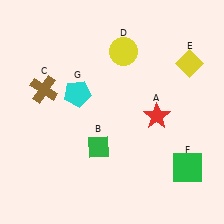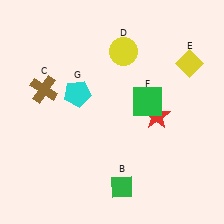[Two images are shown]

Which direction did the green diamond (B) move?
The green diamond (B) moved down.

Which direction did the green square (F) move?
The green square (F) moved up.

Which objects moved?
The objects that moved are: the green diamond (B), the green square (F).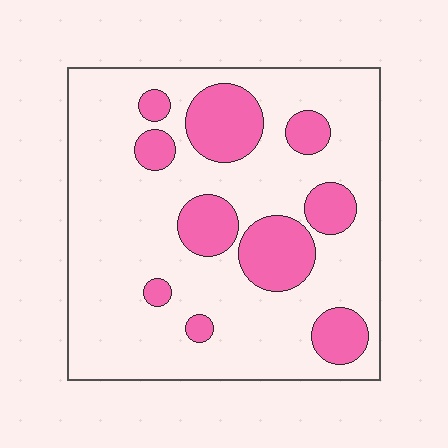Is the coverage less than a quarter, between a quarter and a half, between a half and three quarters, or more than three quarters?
Less than a quarter.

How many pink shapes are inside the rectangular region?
10.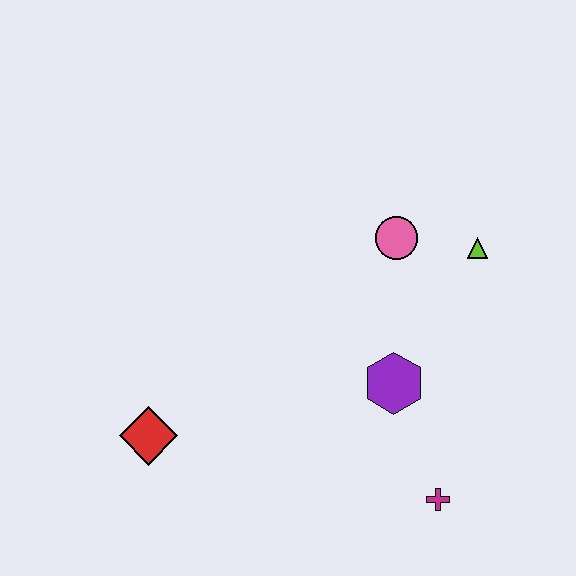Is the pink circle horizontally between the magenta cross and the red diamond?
Yes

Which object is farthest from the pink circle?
The red diamond is farthest from the pink circle.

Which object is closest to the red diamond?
The purple hexagon is closest to the red diamond.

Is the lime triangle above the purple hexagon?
Yes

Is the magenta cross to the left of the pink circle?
No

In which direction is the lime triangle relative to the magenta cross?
The lime triangle is above the magenta cross.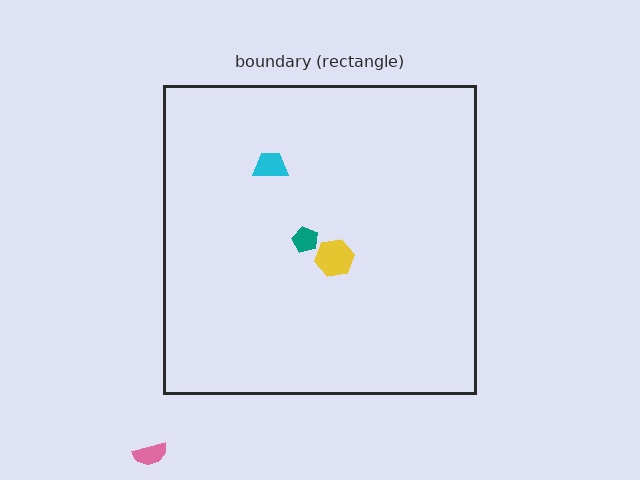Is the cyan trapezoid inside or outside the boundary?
Inside.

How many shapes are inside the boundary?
3 inside, 1 outside.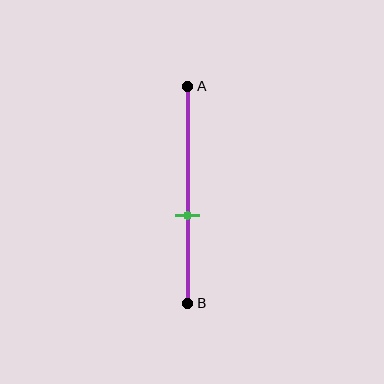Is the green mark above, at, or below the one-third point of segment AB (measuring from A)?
The green mark is below the one-third point of segment AB.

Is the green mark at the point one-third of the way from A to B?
No, the mark is at about 60% from A, not at the 33% one-third point.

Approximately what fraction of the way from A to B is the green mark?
The green mark is approximately 60% of the way from A to B.